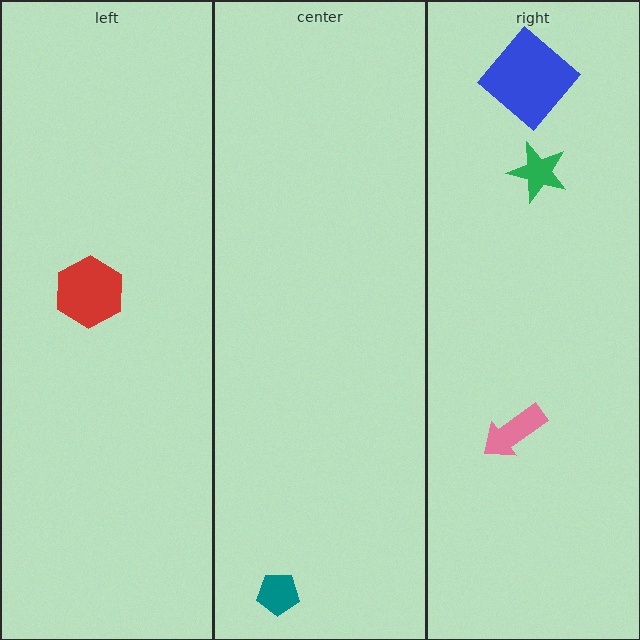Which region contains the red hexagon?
The left region.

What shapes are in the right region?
The pink arrow, the blue diamond, the green star.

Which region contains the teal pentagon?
The center region.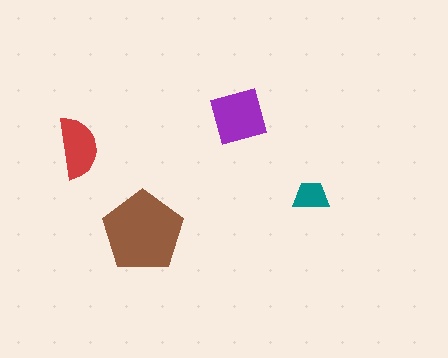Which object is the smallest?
The teal trapezoid.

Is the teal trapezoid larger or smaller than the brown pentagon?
Smaller.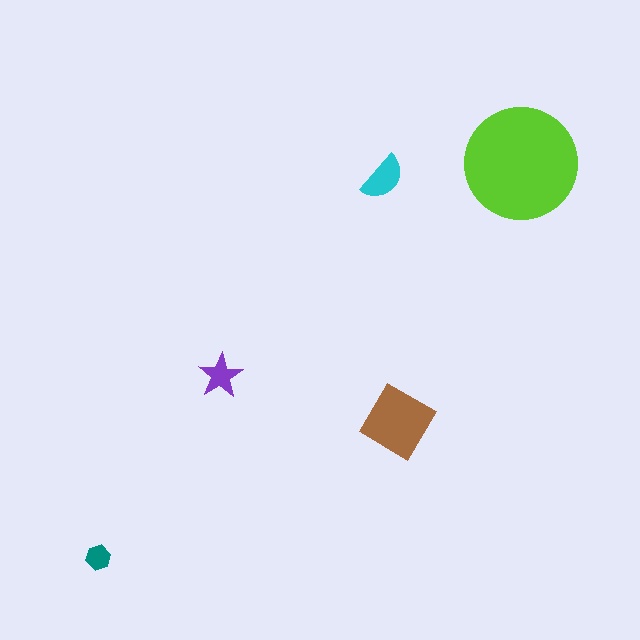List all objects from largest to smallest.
The lime circle, the brown diamond, the cyan semicircle, the purple star, the teal hexagon.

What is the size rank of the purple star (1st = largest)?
4th.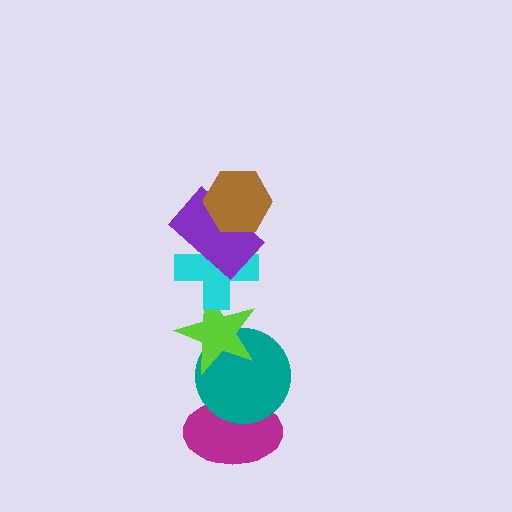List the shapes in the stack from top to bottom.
From top to bottom: the brown hexagon, the purple rectangle, the cyan cross, the lime star, the teal circle, the magenta ellipse.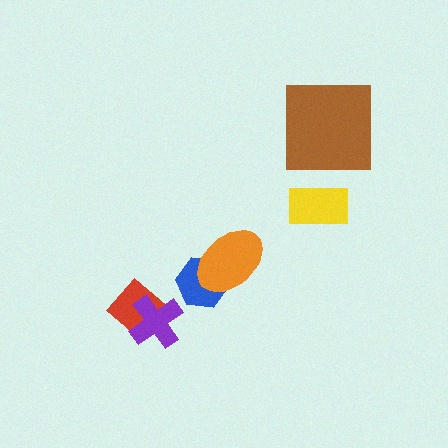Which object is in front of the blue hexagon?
The orange ellipse is in front of the blue hexagon.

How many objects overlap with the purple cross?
1 object overlaps with the purple cross.